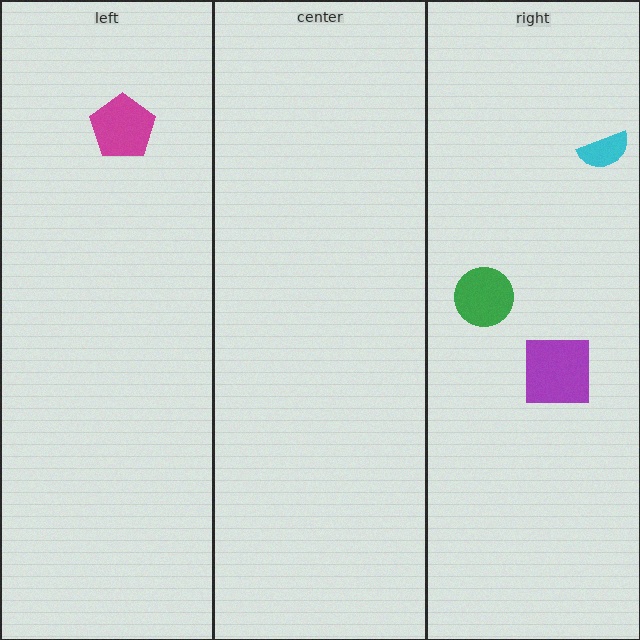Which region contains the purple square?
The right region.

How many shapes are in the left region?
1.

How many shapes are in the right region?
3.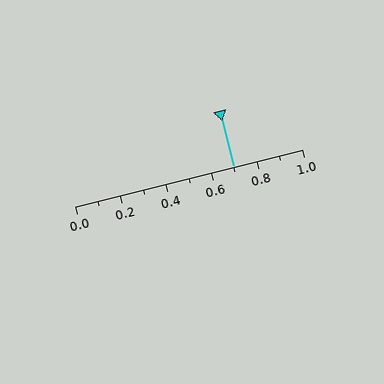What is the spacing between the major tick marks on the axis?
The major ticks are spaced 0.2 apart.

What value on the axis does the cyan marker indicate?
The marker indicates approximately 0.7.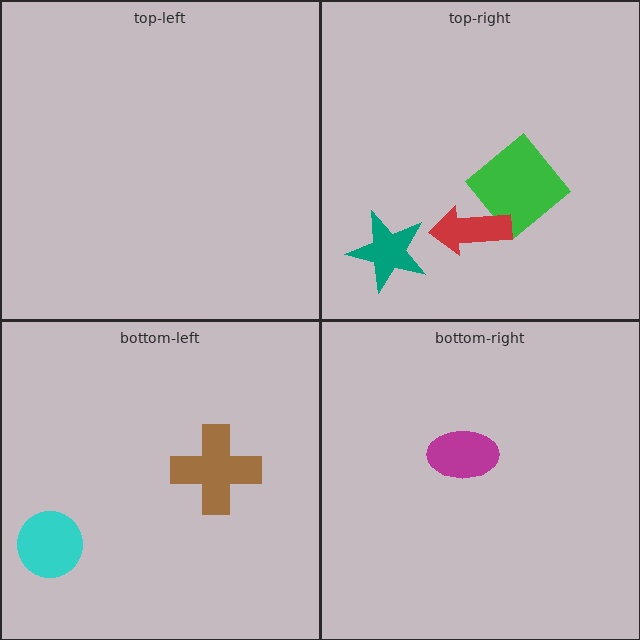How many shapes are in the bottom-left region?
2.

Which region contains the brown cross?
The bottom-left region.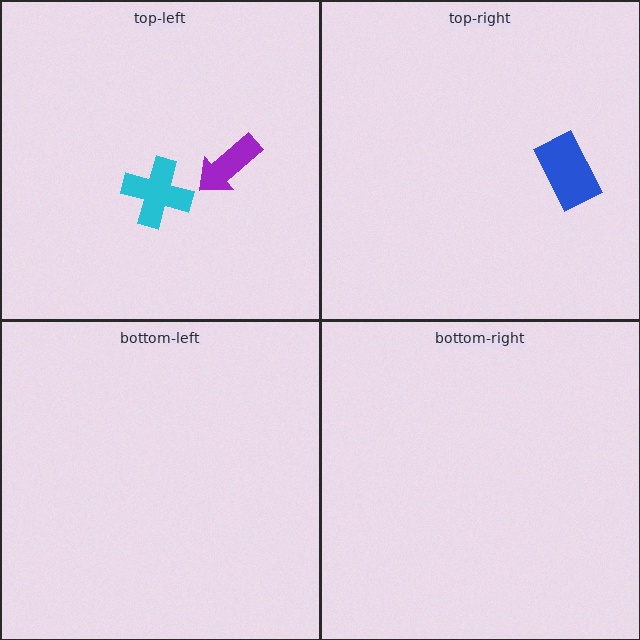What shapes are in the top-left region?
The cyan cross, the purple arrow.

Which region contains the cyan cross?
The top-left region.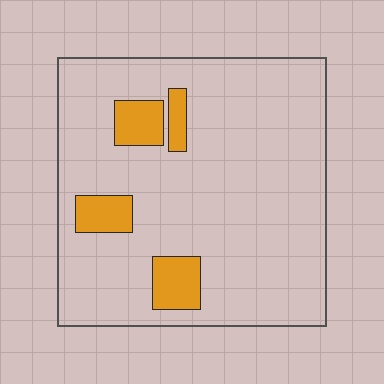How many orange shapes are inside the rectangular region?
4.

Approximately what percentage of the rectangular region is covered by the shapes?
Approximately 10%.